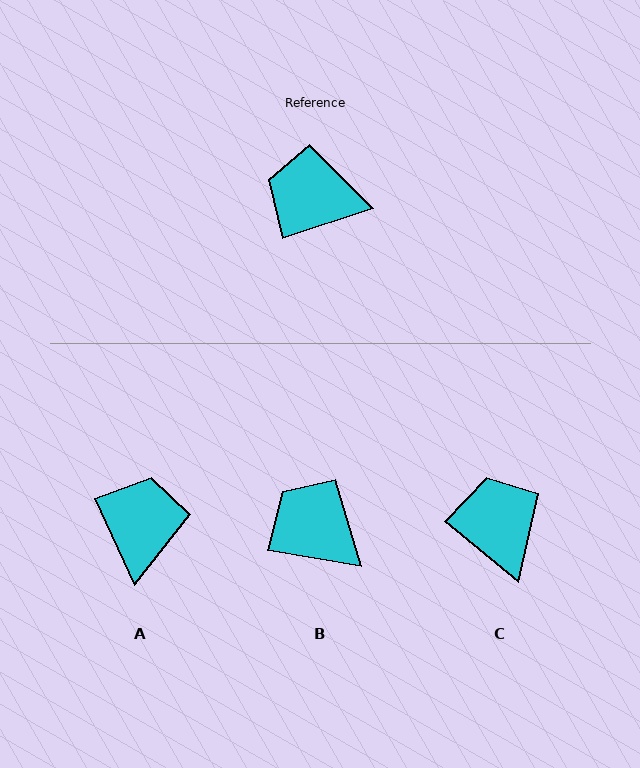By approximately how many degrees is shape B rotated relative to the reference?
Approximately 28 degrees clockwise.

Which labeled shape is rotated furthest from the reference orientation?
A, about 84 degrees away.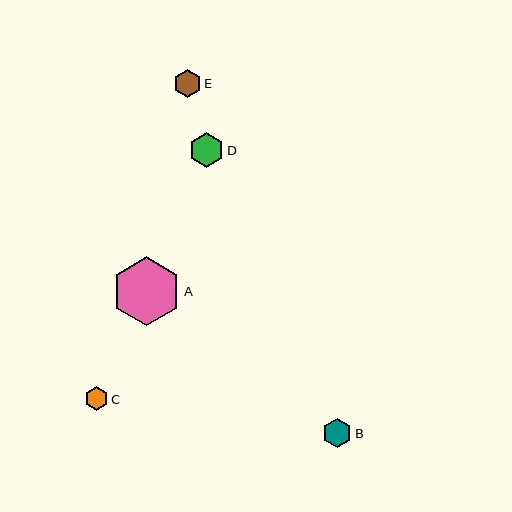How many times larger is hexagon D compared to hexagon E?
Hexagon D is approximately 1.3 times the size of hexagon E.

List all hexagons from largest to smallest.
From largest to smallest: A, D, B, E, C.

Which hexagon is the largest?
Hexagon A is the largest with a size of approximately 69 pixels.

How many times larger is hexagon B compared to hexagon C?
Hexagon B is approximately 1.2 times the size of hexagon C.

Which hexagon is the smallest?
Hexagon C is the smallest with a size of approximately 23 pixels.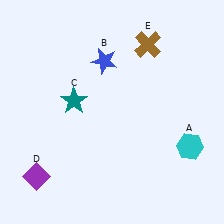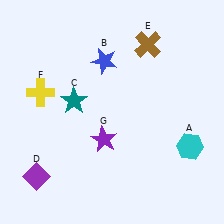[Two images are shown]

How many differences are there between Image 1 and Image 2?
There are 2 differences between the two images.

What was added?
A yellow cross (F), a purple star (G) were added in Image 2.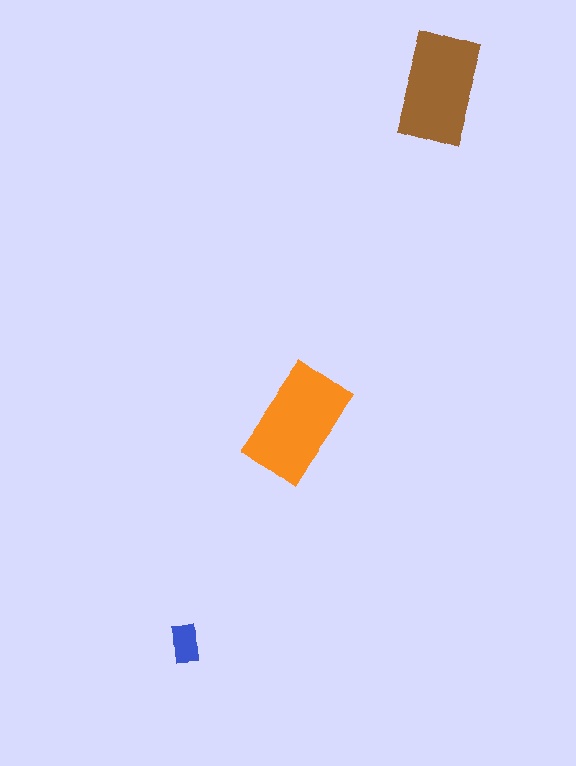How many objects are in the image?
There are 3 objects in the image.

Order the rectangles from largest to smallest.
the orange one, the brown one, the blue one.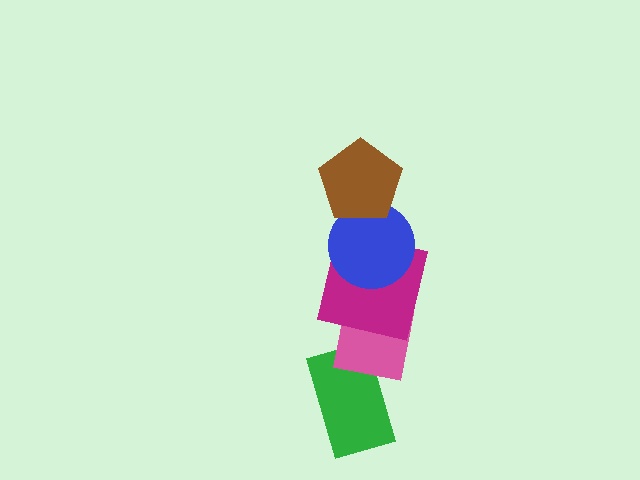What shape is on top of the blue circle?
The brown pentagon is on top of the blue circle.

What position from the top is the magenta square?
The magenta square is 3rd from the top.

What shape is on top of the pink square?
The magenta square is on top of the pink square.